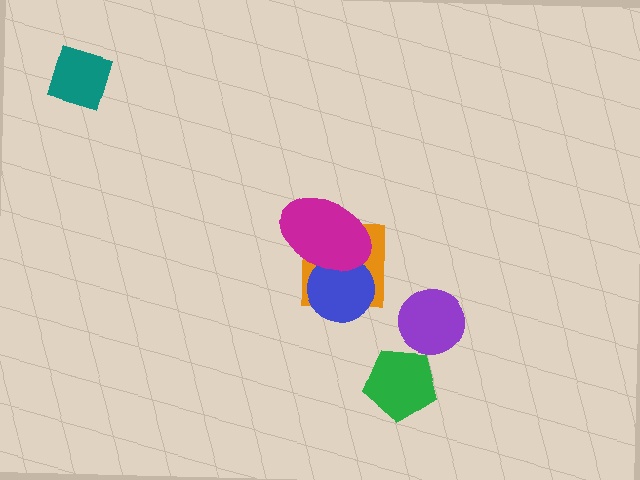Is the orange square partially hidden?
Yes, it is partially covered by another shape.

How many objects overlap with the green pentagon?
0 objects overlap with the green pentagon.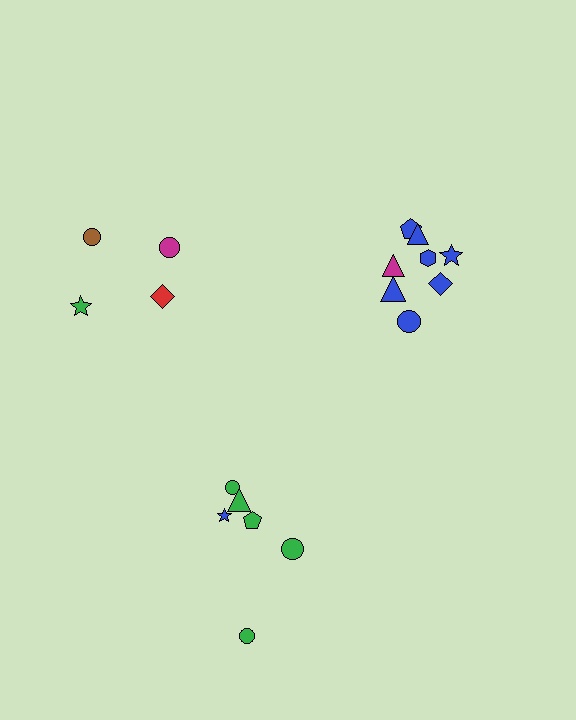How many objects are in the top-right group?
There are 8 objects.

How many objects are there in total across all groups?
There are 18 objects.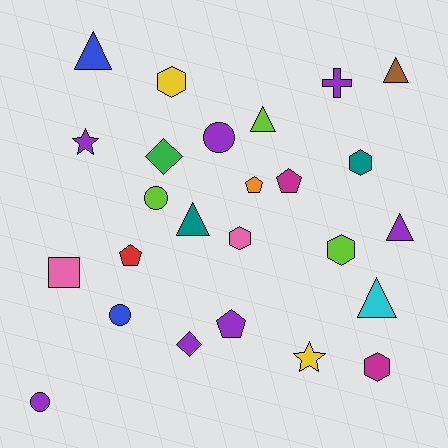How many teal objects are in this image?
There are 2 teal objects.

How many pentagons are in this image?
There are 4 pentagons.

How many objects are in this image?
There are 25 objects.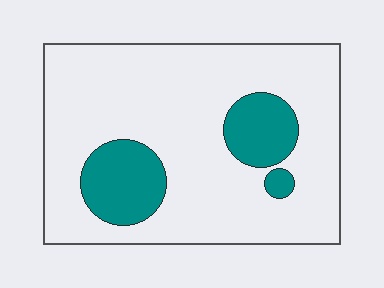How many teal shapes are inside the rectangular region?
3.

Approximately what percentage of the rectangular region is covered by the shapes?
Approximately 20%.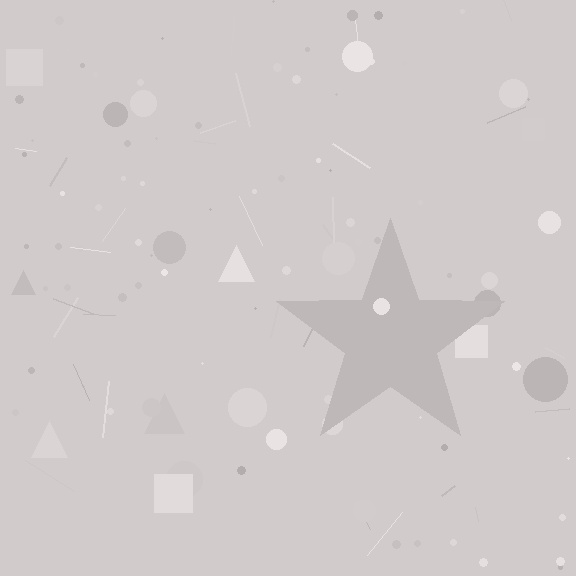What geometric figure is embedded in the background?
A star is embedded in the background.